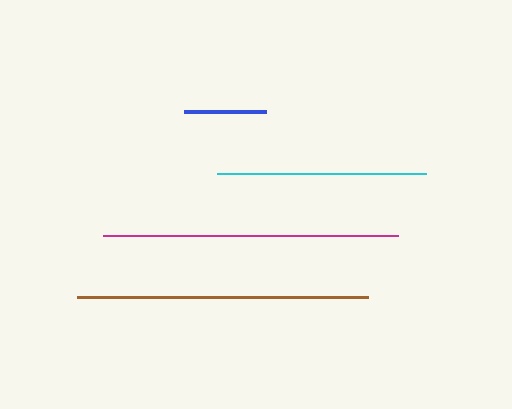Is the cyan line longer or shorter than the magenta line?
The magenta line is longer than the cyan line.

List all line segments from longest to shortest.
From longest to shortest: magenta, brown, cyan, blue.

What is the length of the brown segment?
The brown segment is approximately 291 pixels long.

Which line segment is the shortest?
The blue line is the shortest at approximately 82 pixels.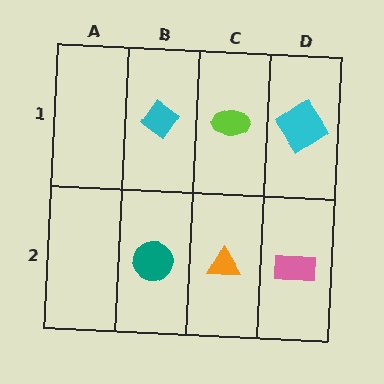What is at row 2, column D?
A pink rectangle.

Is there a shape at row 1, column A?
No, that cell is empty.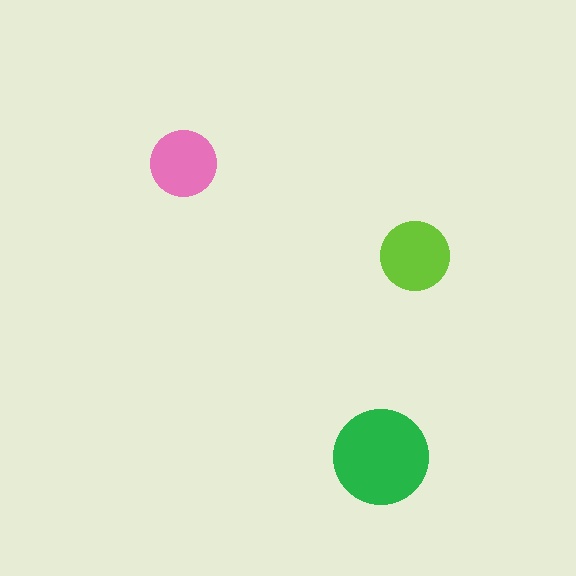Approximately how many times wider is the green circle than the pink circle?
About 1.5 times wider.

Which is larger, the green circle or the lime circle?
The green one.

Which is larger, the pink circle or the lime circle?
The lime one.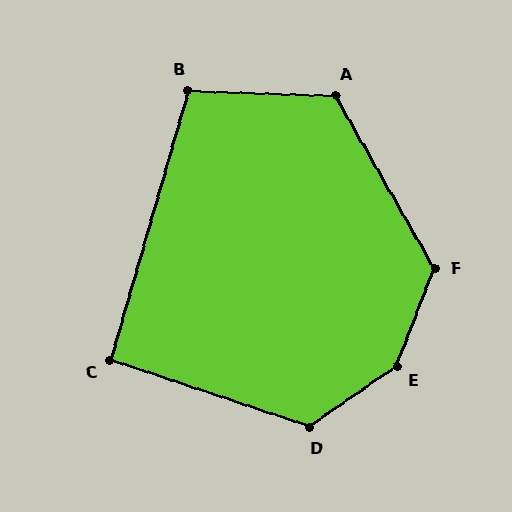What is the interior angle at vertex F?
Approximately 129 degrees (obtuse).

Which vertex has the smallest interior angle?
C, at approximately 92 degrees.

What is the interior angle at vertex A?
Approximately 122 degrees (obtuse).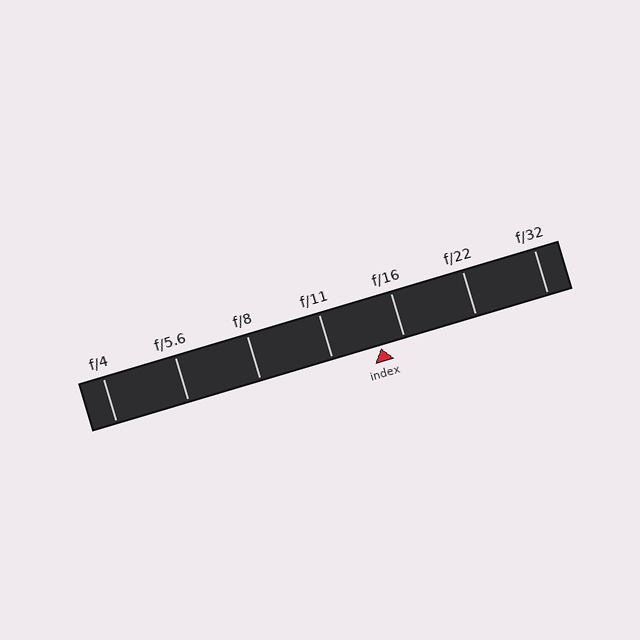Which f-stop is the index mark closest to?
The index mark is closest to f/16.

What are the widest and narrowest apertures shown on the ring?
The widest aperture shown is f/4 and the narrowest is f/32.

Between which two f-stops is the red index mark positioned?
The index mark is between f/11 and f/16.